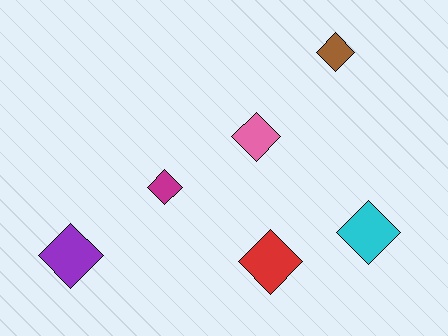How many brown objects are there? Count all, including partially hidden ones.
There is 1 brown object.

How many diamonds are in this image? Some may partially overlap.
There are 6 diamonds.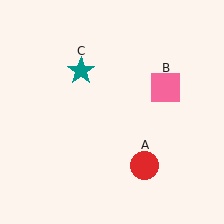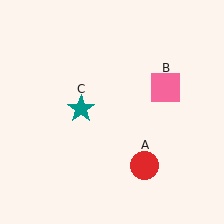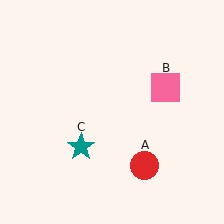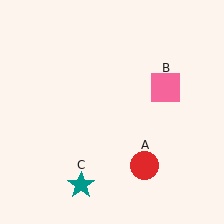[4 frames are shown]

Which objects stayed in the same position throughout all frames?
Red circle (object A) and pink square (object B) remained stationary.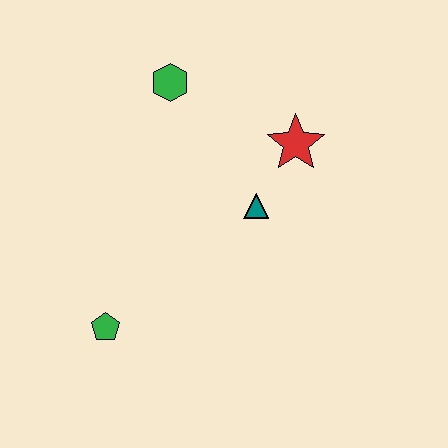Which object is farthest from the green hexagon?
The green pentagon is farthest from the green hexagon.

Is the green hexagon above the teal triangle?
Yes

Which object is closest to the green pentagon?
The teal triangle is closest to the green pentagon.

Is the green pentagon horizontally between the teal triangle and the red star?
No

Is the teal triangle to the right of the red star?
No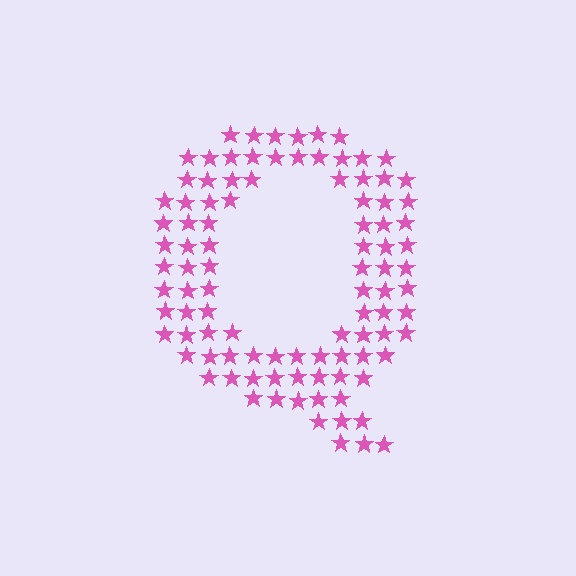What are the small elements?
The small elements are stars.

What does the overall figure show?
The overall figure shows the letter Q.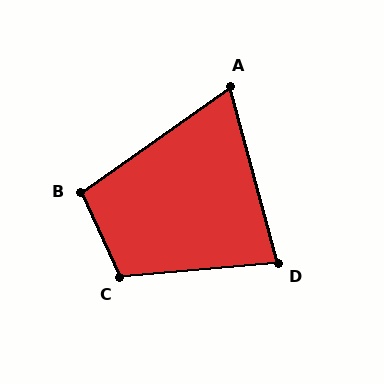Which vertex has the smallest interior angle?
A, at approximately 70 degrees.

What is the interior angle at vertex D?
Approximately 80 degrees (acute).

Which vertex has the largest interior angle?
C, at approximately 110 degrees.